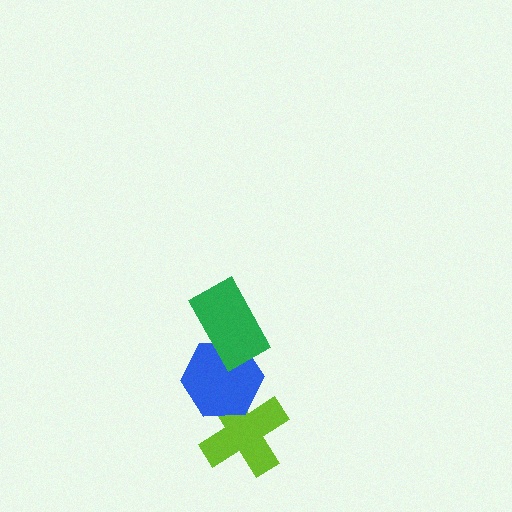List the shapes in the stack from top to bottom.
From top to bottom: the green rectangle, the blue hexagon, the lime cross.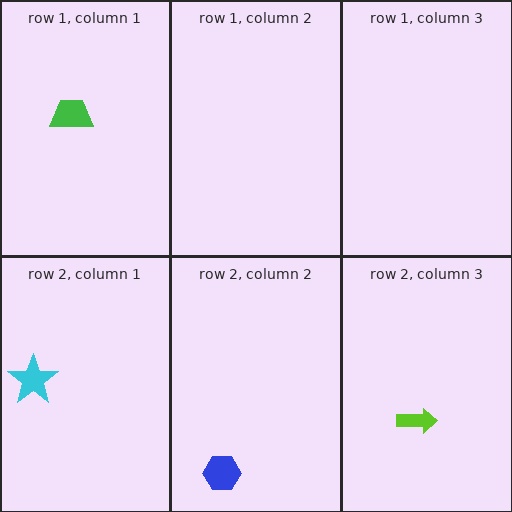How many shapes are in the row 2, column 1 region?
1.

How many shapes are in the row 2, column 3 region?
1.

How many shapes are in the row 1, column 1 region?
1.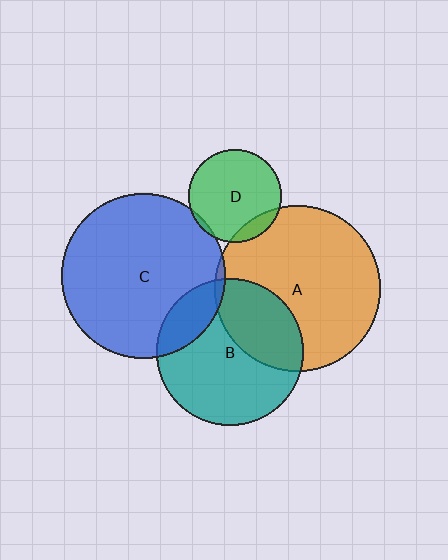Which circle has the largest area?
Circle A (orange).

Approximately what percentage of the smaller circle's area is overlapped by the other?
Approximately 5%.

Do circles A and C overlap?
Yes.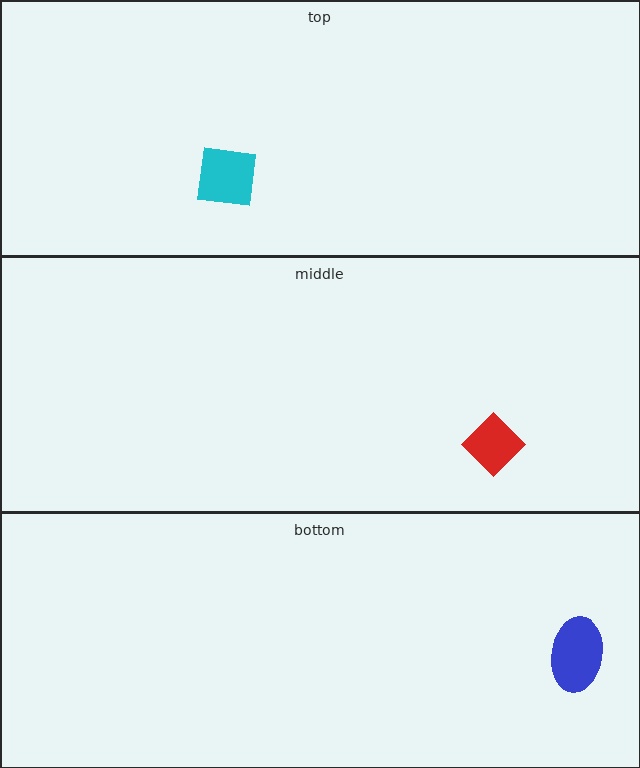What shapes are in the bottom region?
The blue ellipse.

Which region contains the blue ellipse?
The bottom region.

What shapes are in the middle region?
The red diamond.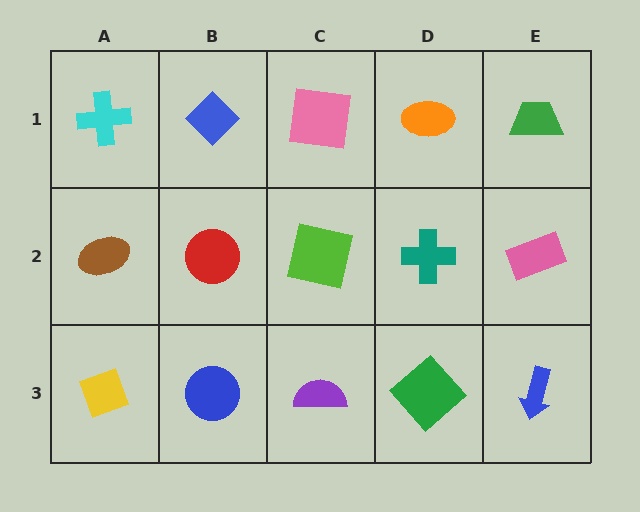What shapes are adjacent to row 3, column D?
A teal cross (row 2, column D), a purple semicircle (row 3, column C), a blue arrow (row 3, column E).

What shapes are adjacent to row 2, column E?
A green trapezoid (row 1, column E), a blue arrow (row 3, column E), a teal cross (row 2, column D).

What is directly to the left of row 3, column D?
A purple semicircle.